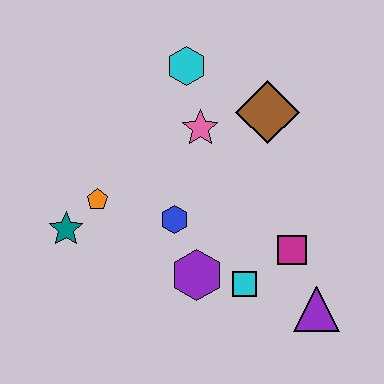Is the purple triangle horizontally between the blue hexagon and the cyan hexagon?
No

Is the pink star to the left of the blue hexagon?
No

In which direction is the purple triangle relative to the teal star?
The purple triangle is to the right of the teal star.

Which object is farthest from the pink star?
The purple triangle is farthest from the pink star.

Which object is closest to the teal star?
The orange pentagon is closest to the teal star.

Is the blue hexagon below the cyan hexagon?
Yes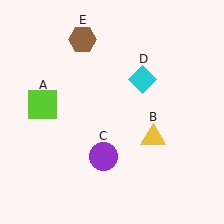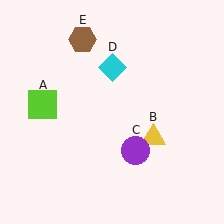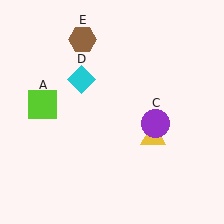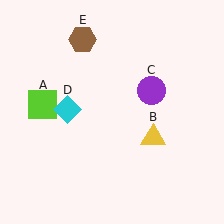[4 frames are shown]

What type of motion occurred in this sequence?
The purple circle (object C), cyan diamond (object D) rotated counterclockwise around the center of the scene.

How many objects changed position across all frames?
2 objects changed position: purple circle (object C), cyan diamond (object D).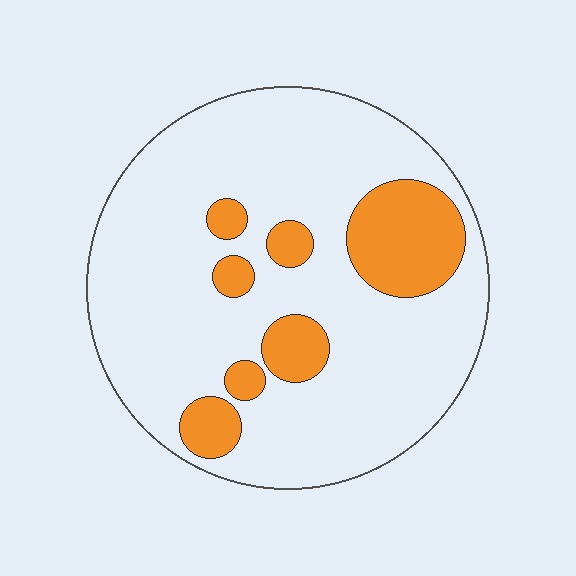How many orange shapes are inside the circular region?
7.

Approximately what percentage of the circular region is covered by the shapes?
Approximately 20%.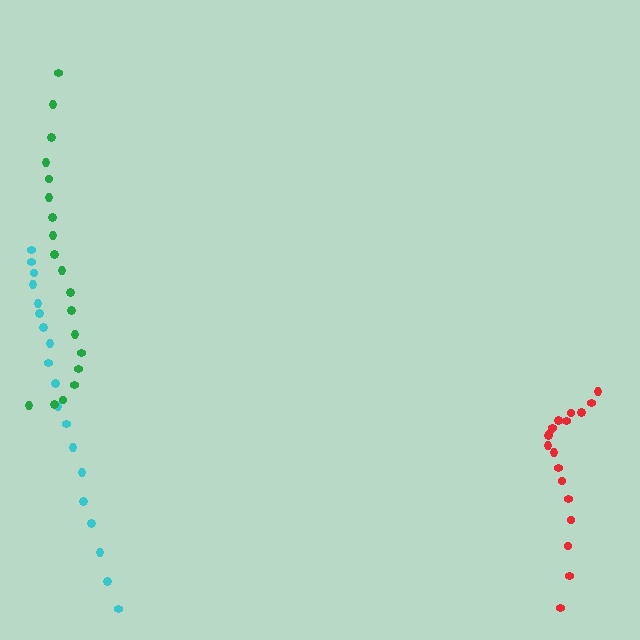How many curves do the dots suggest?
There are 3 distinct paths.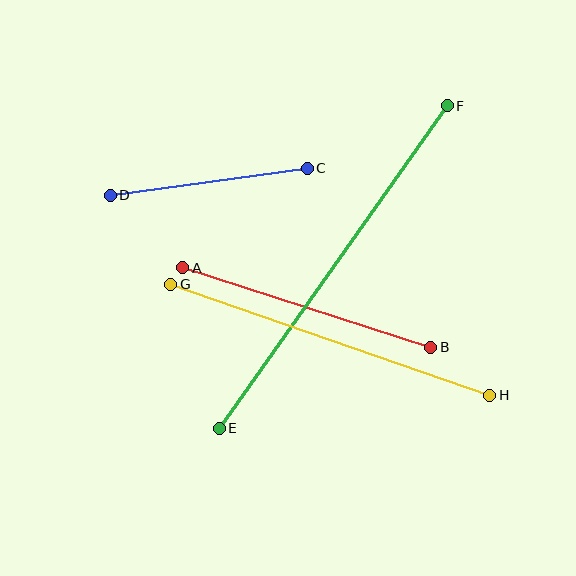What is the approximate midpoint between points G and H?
The midpoint is at approximately (330, 340) pixels.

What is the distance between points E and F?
The distance is approximately 395 pixels.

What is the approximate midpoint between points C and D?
The midpoint is at approximately (209, 182) pixels.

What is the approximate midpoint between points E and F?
The midpoint is at approximately (333, 267) pixels.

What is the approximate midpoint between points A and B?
The midpoint is at approximately (307, 308) pixels.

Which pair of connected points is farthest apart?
Points E and F are farthest apart.